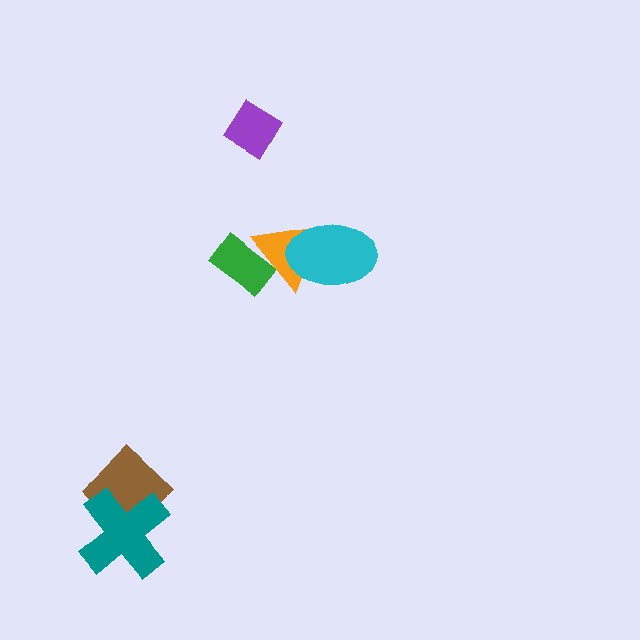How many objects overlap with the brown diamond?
1 object overlaps with the brown diamond.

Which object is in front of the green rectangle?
The orange triangle is in front of the green rectangle.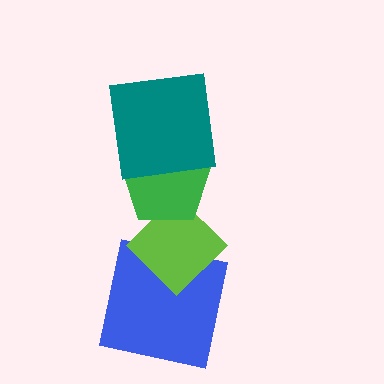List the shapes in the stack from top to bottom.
From top to bottom: the teal square, the green pentagon, the lime diamond, the blue square.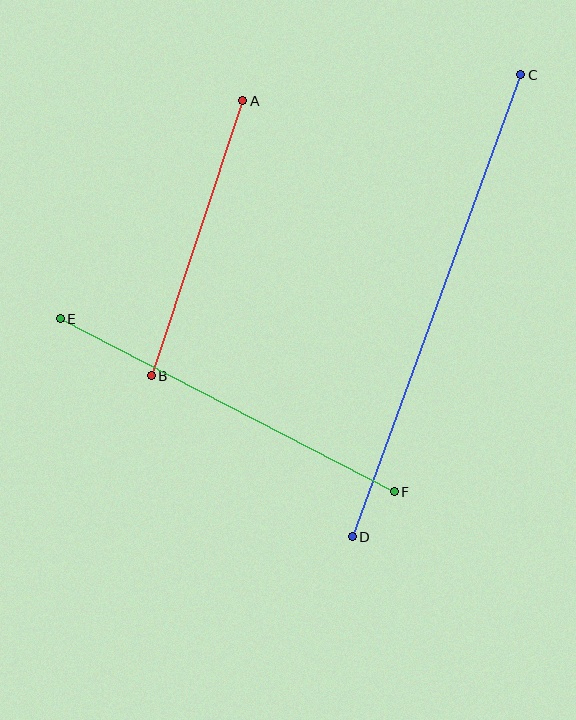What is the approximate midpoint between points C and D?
The midpoint is at approximately (436, 306) pixels.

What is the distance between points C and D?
The distance is approximately 491 pixels.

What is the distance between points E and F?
The distance is approximately 376 pixels.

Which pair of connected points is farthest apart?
Points C and D are farthest apart.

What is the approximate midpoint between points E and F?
The midpoint is at approximately (227, 405) pixels.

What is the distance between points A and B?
The distance is approximately 290 pixels.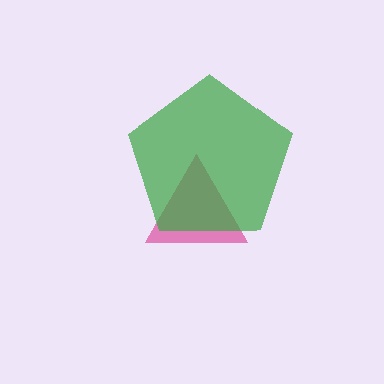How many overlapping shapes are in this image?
There are 2 overlapping shapes in the image.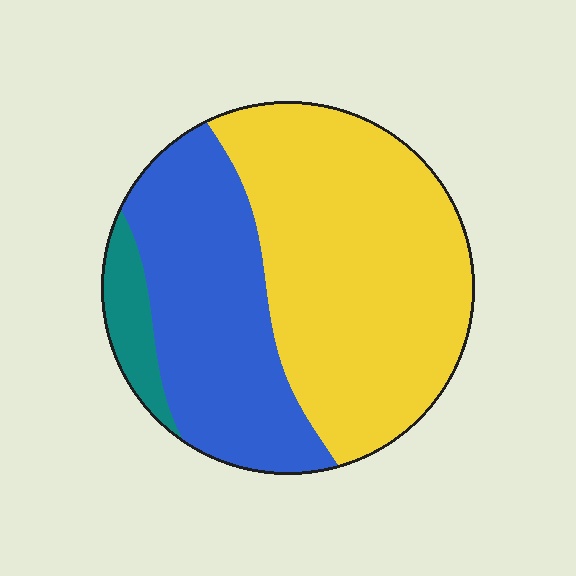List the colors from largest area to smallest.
From largest to smallest: yellow, blue, teal.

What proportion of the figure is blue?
Blue takes up between a third and a half of the figure.